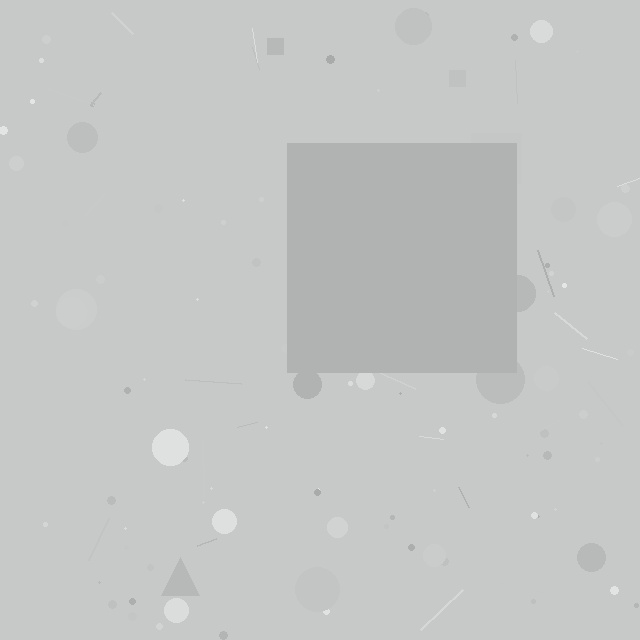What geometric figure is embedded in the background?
A square is embedded in the background.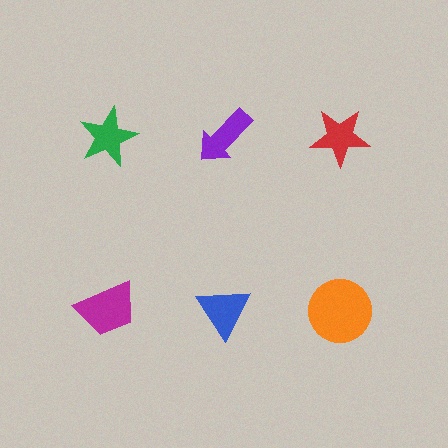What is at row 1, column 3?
A red star.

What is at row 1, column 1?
A green star.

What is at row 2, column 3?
An orange circle.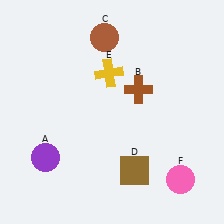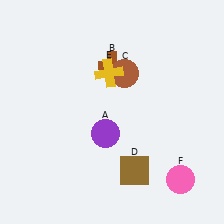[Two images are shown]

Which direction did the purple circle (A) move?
The purple circle (A) moved right.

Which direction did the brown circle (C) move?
The brown circle (C) moved down.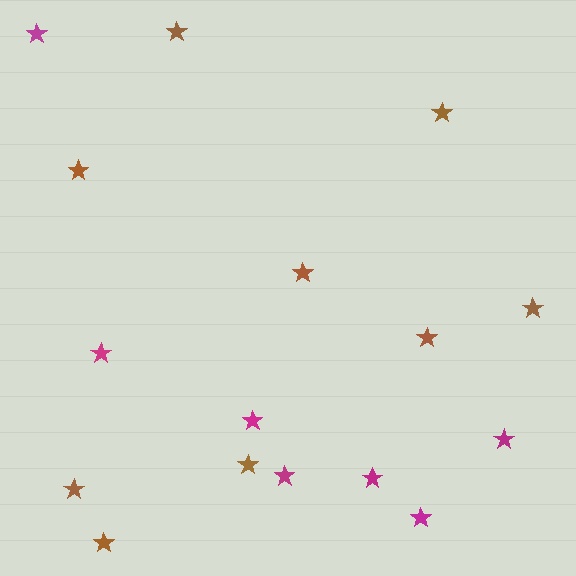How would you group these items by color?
There are 2 groups: one group of brown stars (9) and one group of magenta stars (7).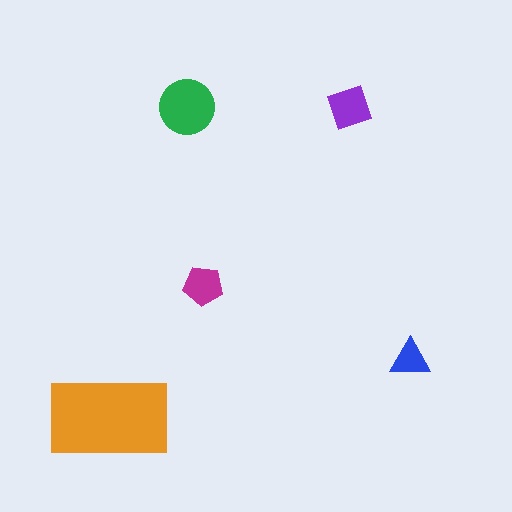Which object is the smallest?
The blue triangle.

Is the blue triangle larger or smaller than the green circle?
Smaller.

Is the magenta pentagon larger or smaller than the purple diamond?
Smaller.